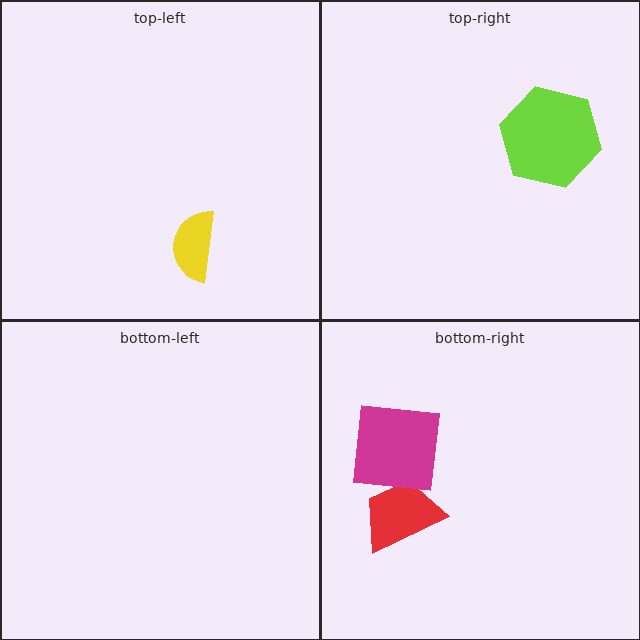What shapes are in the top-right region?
The lime hexagon.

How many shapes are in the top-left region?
1.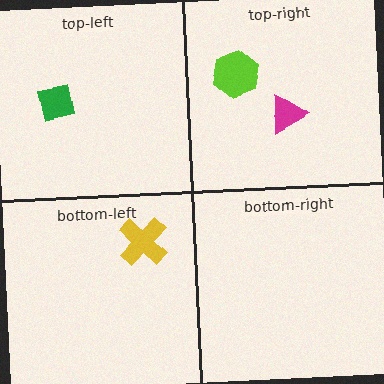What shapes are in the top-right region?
The lime hexagon, the magenta triangle.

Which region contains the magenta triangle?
The top-right region.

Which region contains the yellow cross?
The bottom-left region.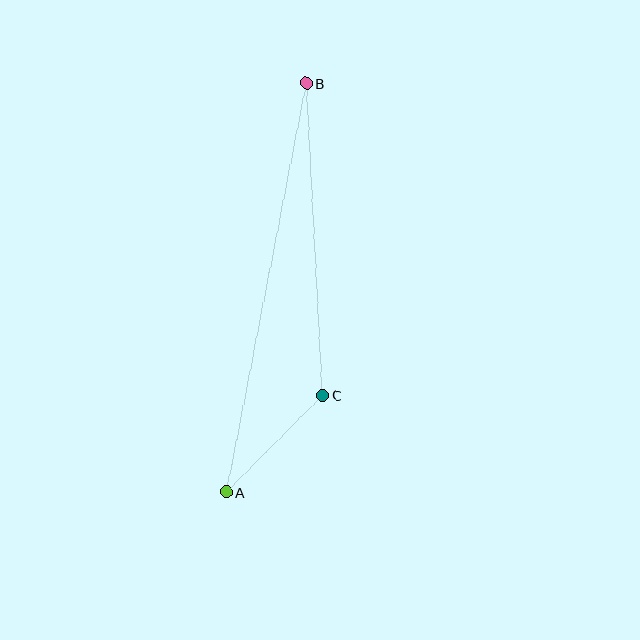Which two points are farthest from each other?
Points A and B are farthest from each other.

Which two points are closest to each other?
Points A and C are closest to each other.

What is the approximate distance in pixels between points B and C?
The distance between B and C is approximately 312 pixels.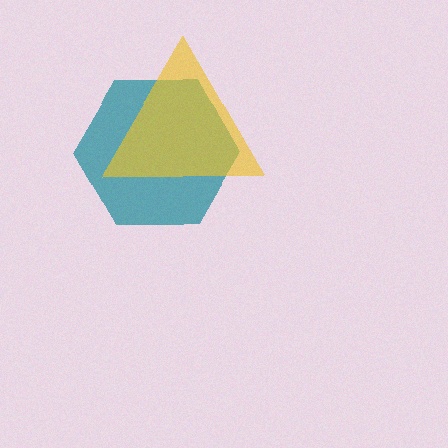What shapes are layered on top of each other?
The layered shapes are: a teal hexagon, a yellow triangle.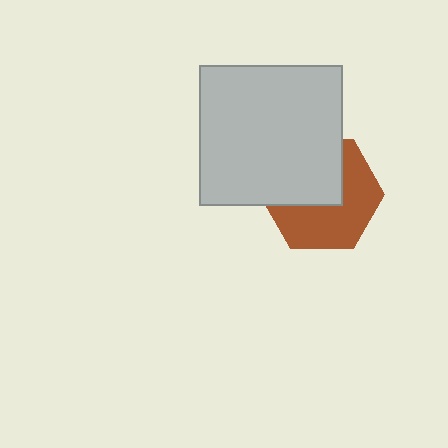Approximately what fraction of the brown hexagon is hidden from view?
Roughly 45% of the brown hexagon is hidden behind the light gray rectangle.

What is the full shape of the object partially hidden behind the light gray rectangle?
The partially hidden object is a brown hexagon.